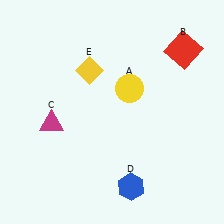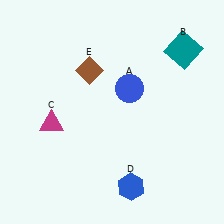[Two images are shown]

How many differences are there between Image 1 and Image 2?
There are 3 differences between the two images.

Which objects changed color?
A changed from yellow to blue. B changed from red to teal. E changed from yellow to brown.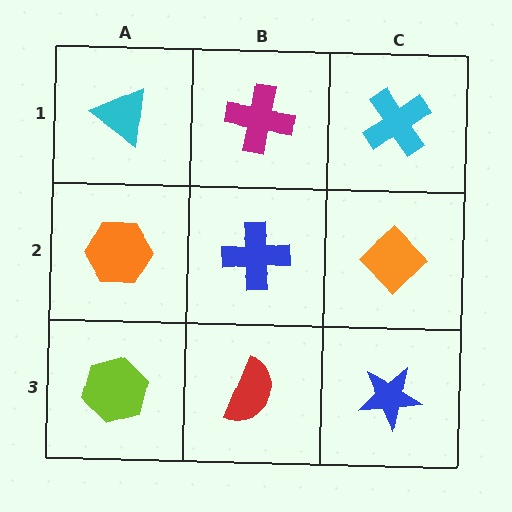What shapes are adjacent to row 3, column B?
A blue cross (row 2, column B), a lime hexagon (row 3, column A), a blue star (row 3, column C).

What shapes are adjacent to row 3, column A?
An orange hexagon (row 2, column A), a red semicircle (row 3, column B).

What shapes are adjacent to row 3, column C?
An orange diamond (row 2, column C), a red semicircle (row 3, column B).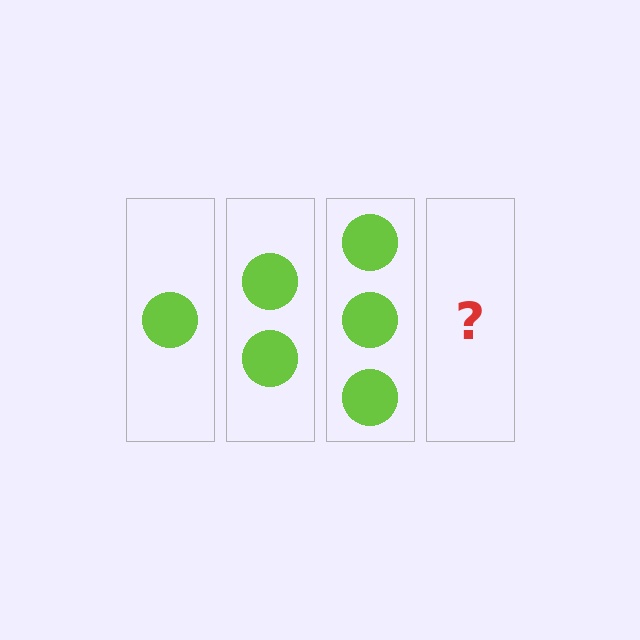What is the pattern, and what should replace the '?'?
The pattern is that each step adds one more circle. The '?' should be 4 circles.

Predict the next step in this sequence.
The next step is 4 circles.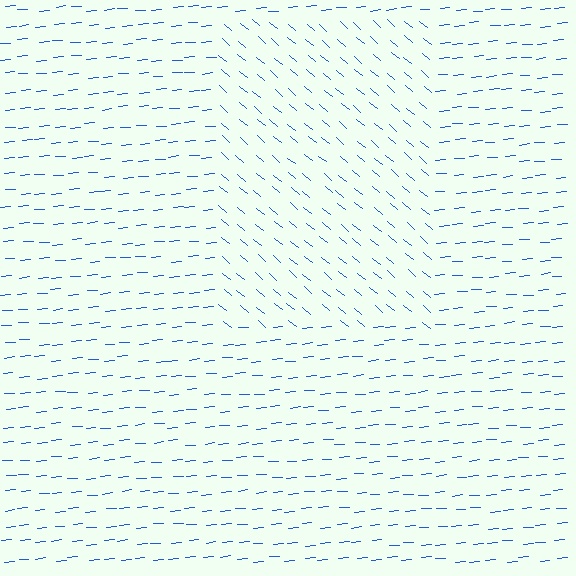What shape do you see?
I see a rectangle.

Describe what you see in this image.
The image is filled with small blue line segments. A rectangle region in the image has lines oriented differently from the surrounding lines, creating a visible texture boundary.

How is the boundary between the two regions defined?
The boundary is defined purely by a change in line orientation (approximately 45 degrees difference). All lines are the same color and thickness.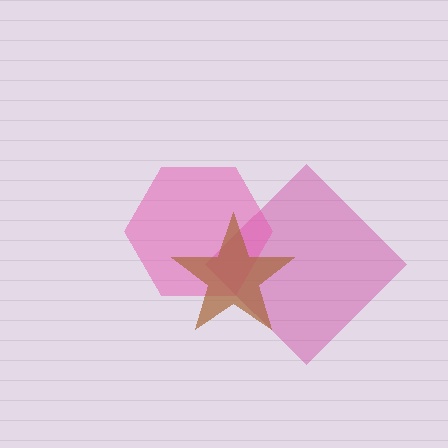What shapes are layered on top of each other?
The layered shapes are: a magenta diamond, a pink hexagon, a brown star.